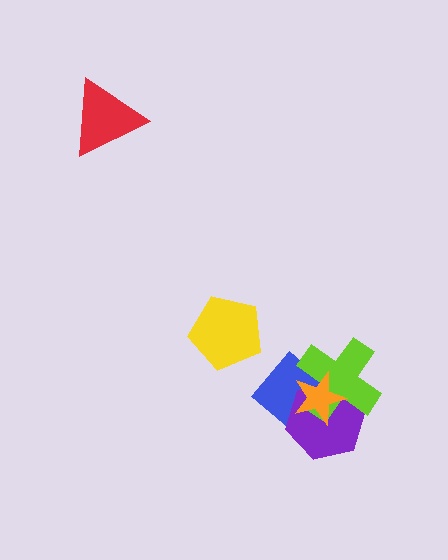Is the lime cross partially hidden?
Yes, it is partially covered by another shape.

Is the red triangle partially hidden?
No, no other shape covers it.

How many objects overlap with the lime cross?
3 objects overlap with the lime cross.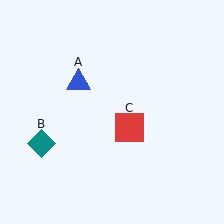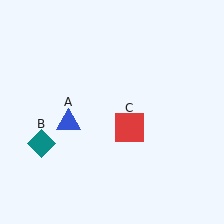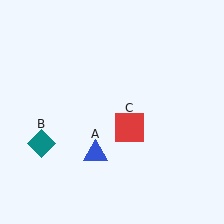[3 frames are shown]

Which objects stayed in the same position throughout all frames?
Teal diamond (object B) and red square (object C) remained stationary.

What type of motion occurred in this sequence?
The blue triangle (object A) rotated counterclockwise around the center of the scene.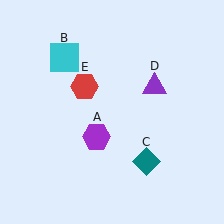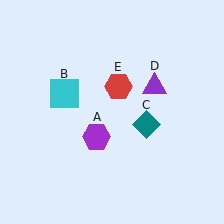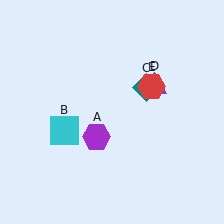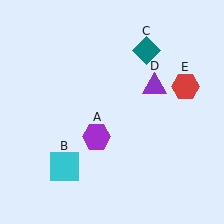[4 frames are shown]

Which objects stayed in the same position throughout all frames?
Purple hexagon (object A) and purple triangle (object D) remained stationary.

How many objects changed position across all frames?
3 objects changed position: cyan square (object B), teal diamond (object C), red hexagon (object E).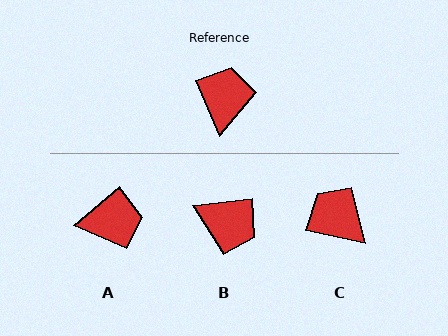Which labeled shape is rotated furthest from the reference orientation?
B, about 107 degrees away.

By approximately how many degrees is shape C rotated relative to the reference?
Approximately 54 degrees counter-clockwise.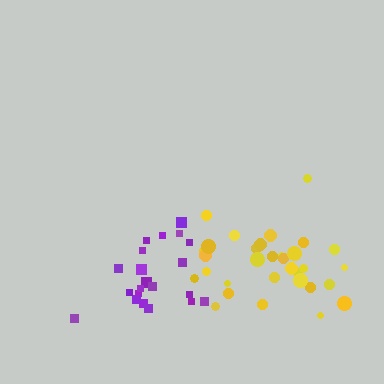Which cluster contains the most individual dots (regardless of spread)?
Yellow (32).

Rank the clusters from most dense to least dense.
purple, yellow.